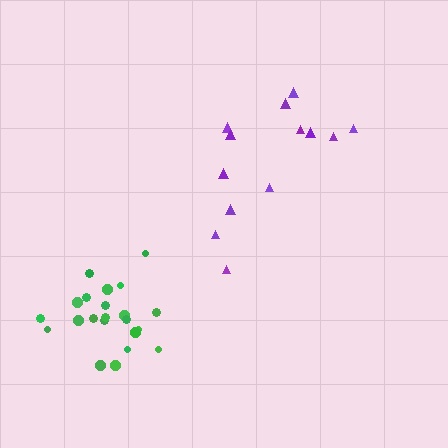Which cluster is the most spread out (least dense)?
Purple.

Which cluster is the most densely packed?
Green.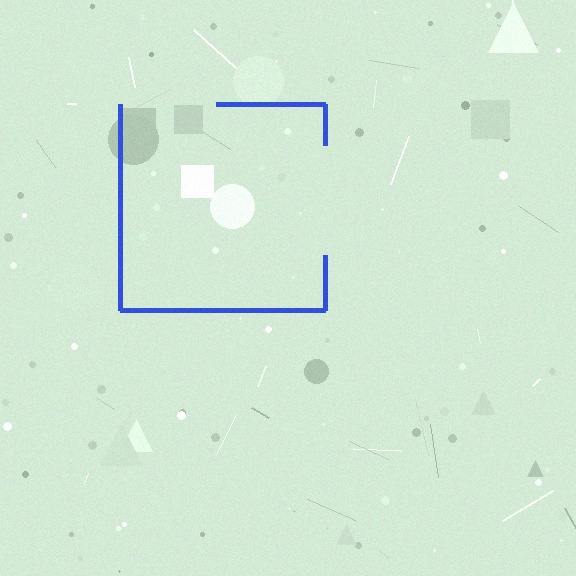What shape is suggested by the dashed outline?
The dashed outline suggests a square.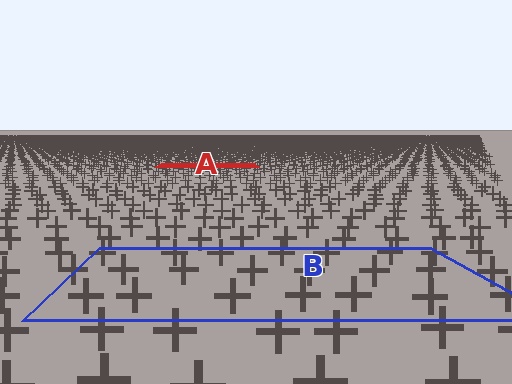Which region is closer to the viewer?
Region B is closer. The texture elements there are larger and more spread out.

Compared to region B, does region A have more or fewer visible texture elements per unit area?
Region A has more texture elements per unit area — they are packed more densely because it is farther away.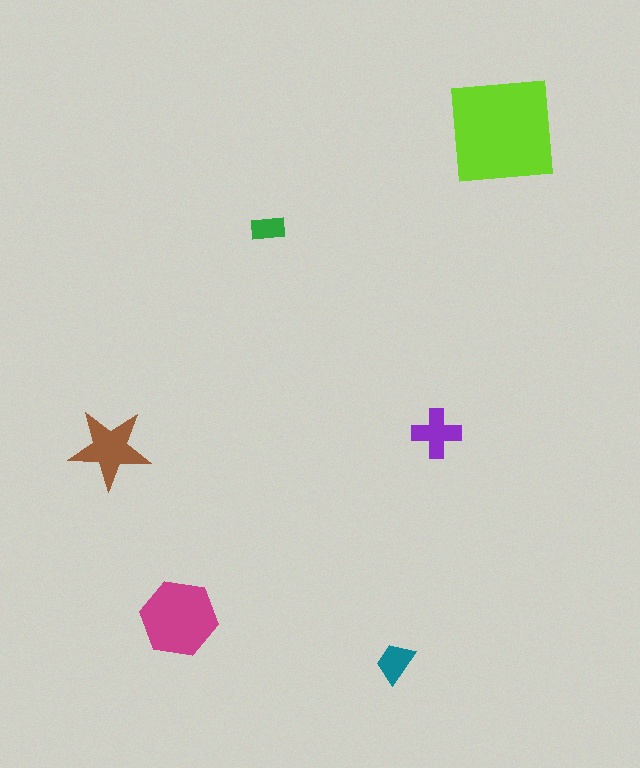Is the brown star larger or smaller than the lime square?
Smaller.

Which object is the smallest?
The green rectangle.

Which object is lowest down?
The teal trapezoid is bottommost.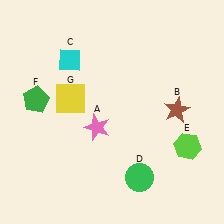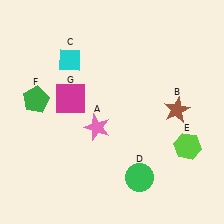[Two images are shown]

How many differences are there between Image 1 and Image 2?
There is 1 difference between the two images.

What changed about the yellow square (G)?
In Image 1, G is yellow. In Image 2, it changed to magenta.